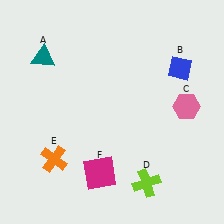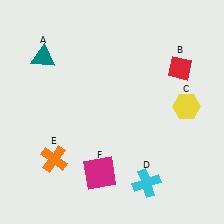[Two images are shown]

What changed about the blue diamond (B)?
In Image 1, B is blue. In Image 2, it changed to red.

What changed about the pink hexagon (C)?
In Image 1, C is pink. In Image 2, it changed to yellow.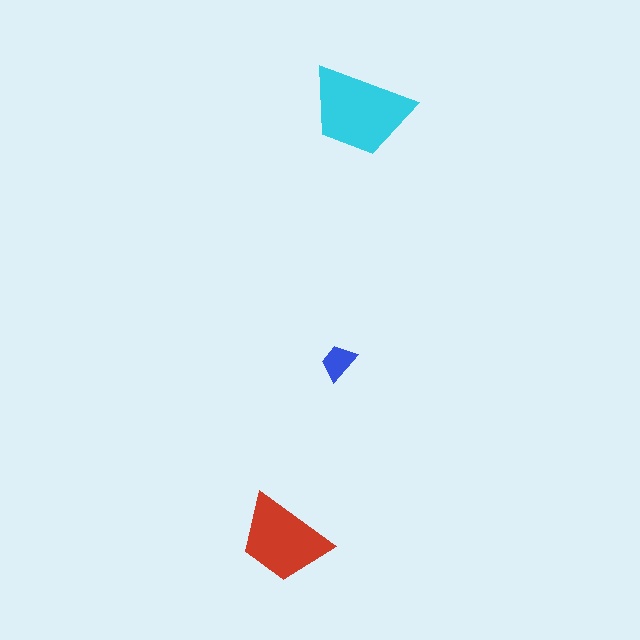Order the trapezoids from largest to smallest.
the cyan one, the red one, the blue one.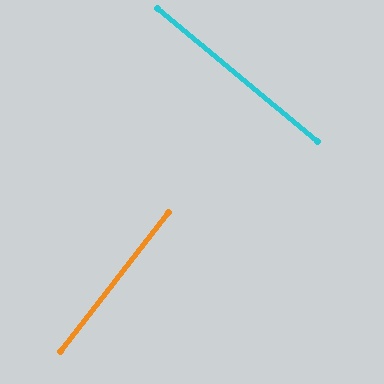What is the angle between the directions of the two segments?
Approximately 88 degrees.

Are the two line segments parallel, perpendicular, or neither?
Perpendicular — they meet at approximately 88°.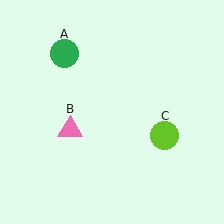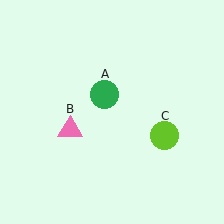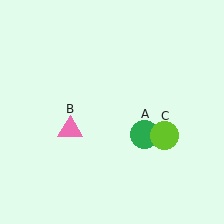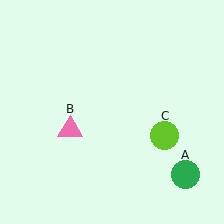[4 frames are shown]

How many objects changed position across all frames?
1 object changed position: green circle (object A).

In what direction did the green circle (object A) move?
The green circle (object A) moved down and to the right.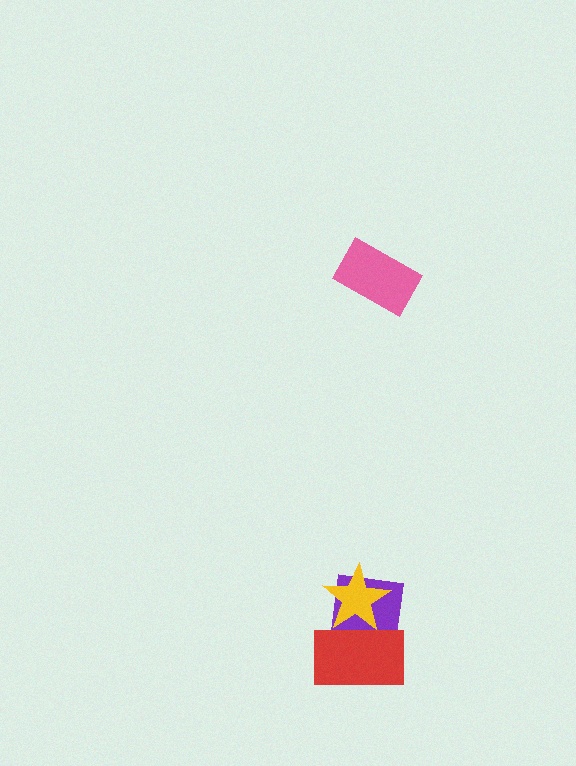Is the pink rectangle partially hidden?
No, no other shape covers it.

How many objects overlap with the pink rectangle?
0 objects overlap with the pink rectangle.